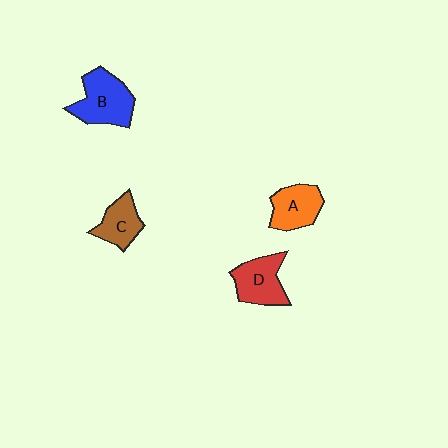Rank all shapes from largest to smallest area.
From largest to smallest: B (blue), D (red), A (orange), C (brown).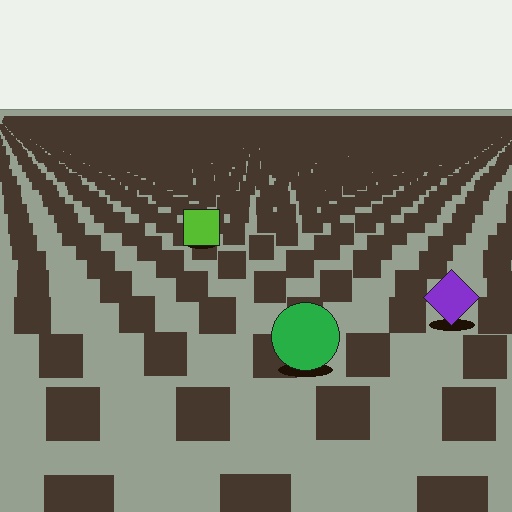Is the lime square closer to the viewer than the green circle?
No. The green circle is closer — you can tell from the texture gradient: the ground texture is coarser near it.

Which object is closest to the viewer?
The green circle is closest. The texture marks near it are larger and more spread out.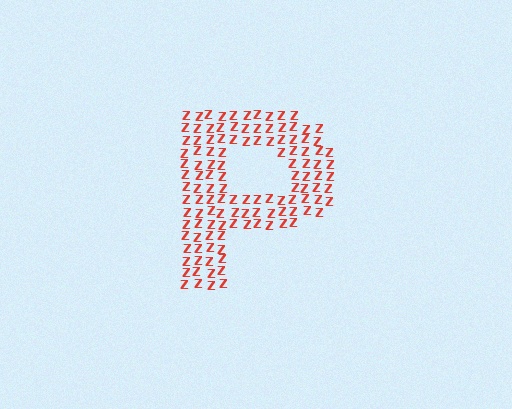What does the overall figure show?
The overall figure shows the letter P.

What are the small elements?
The small elements are letter Z's.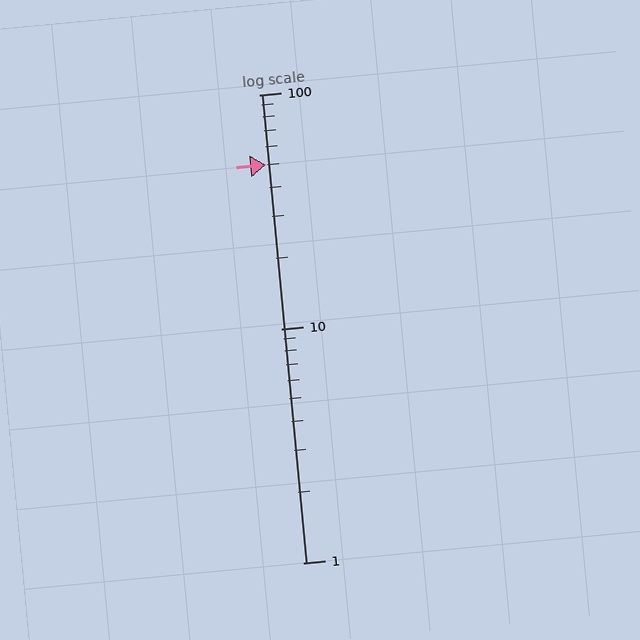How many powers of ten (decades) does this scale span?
The scale spans 2 decades, from 1 to 100.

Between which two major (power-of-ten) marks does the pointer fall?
The pointer is between 10 and 100.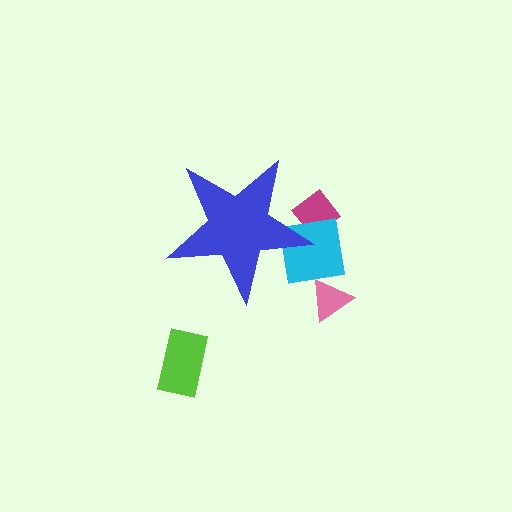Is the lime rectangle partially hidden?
No, the lime rectangle is fully visible.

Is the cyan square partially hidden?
Yes, the cyan square is partially hidden behind the blue star.